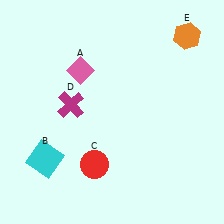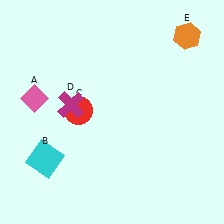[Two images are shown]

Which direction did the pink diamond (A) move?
The pink diamond (A) moved left.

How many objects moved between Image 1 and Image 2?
2 objects moved between the two images.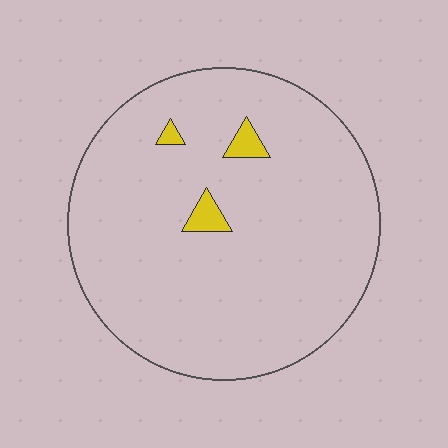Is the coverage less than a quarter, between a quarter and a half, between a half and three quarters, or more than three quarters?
Less than a quarter.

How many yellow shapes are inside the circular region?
3.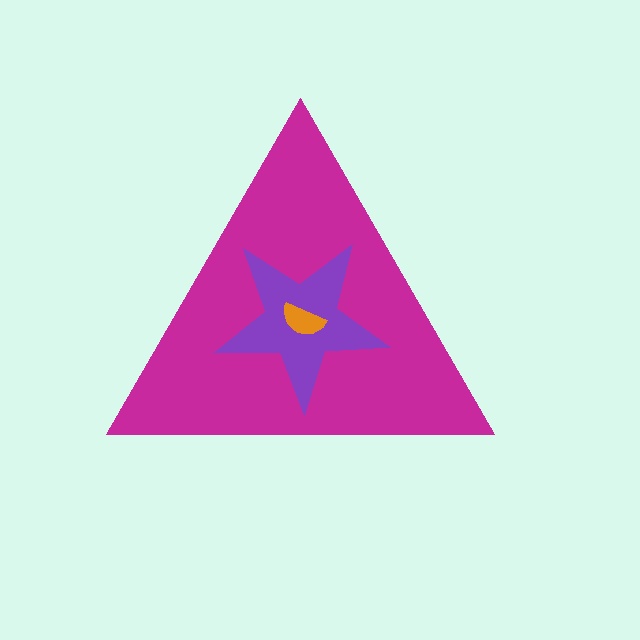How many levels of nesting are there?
3.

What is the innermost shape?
The orange semicircle.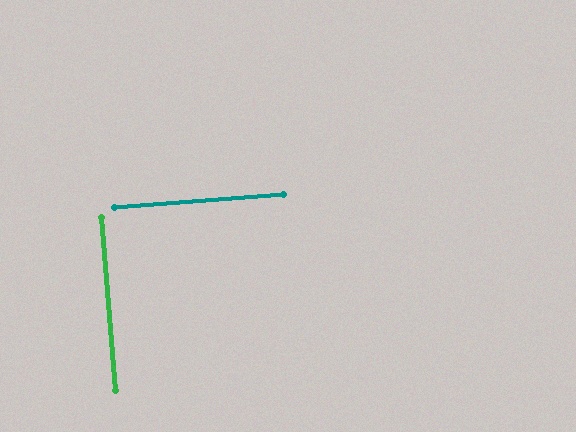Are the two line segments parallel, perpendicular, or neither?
Perpendicular — they meet at approximately 90°.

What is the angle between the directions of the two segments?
Approximately 90 degrees.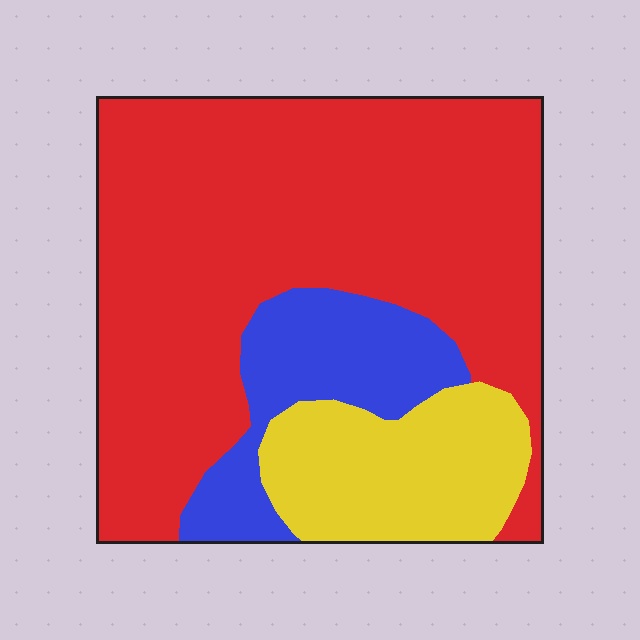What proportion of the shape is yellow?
Yellow takes up between a sixth and a third of the shape.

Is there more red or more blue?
Red.